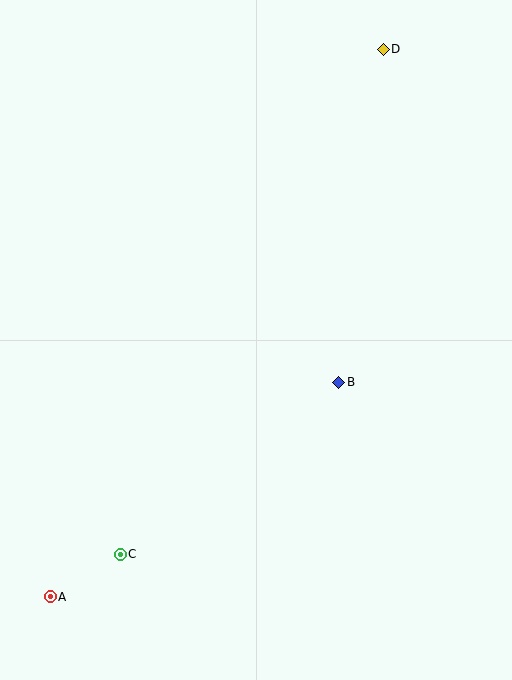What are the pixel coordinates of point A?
Point A is at (50, 597).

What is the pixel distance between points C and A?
The distance between C and A is 82 pixels.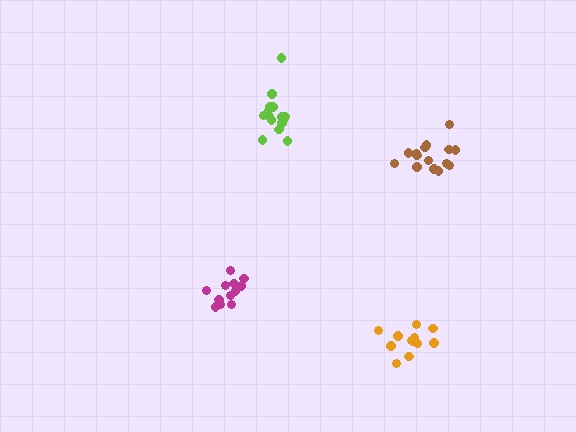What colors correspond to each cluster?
The clusters are colored: lime, magenta, brown, orange.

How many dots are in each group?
Group 1: 16 dots, Group 2: 12 dots, Group 3: 15 dots, Group 4: 12 dots (55 total).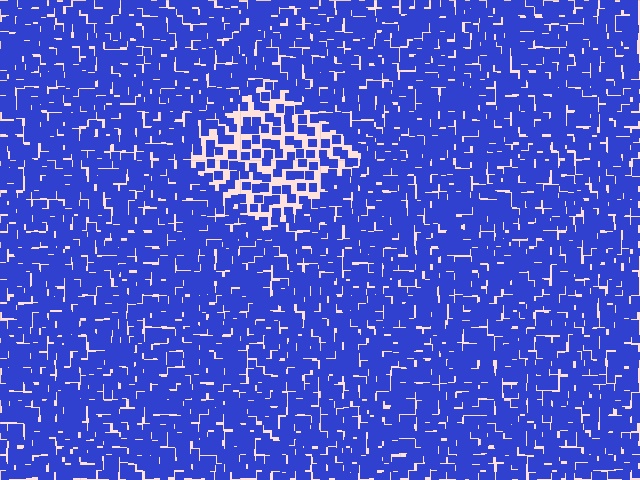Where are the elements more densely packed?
The elements are more densely packed outside the diamond boundary.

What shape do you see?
I see a diamond.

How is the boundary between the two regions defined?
The boundary is defined by a change in element density (approximately 2.0x ratio). All elements are the same color, size, and shape.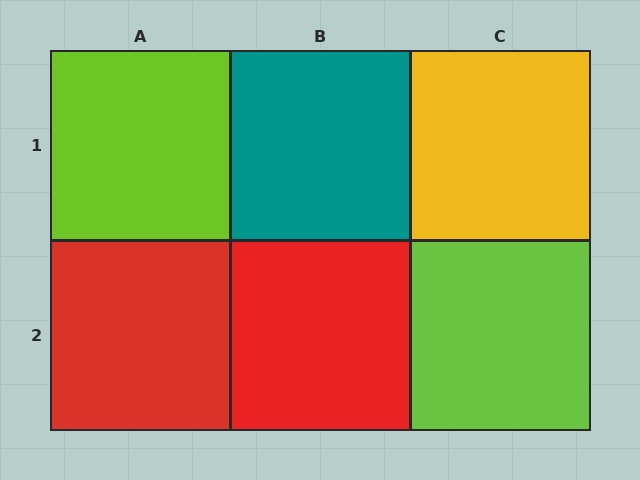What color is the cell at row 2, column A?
Red.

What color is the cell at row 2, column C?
Lime.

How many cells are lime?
2 cells are lime.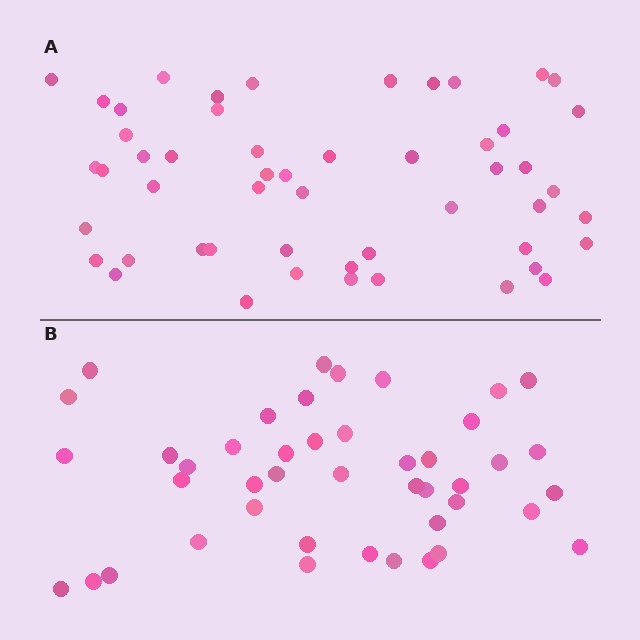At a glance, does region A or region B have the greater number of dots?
Region A (the top region) has more dots.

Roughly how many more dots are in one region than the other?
Region A has roughly 8 or so more dots than region B.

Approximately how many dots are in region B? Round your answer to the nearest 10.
About 40 dots. (The exact count is 44, which rounds to 40.)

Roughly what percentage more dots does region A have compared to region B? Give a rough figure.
About 20% more.